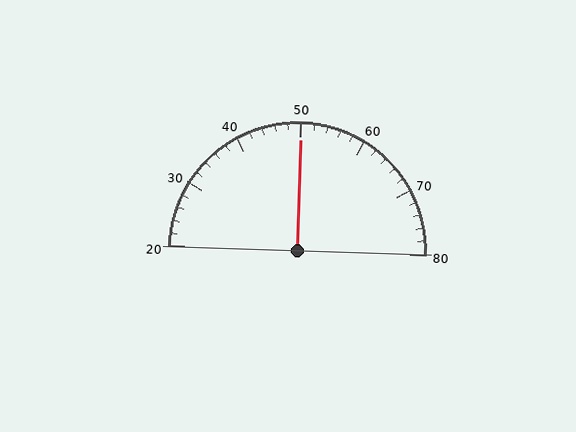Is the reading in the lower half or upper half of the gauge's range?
The reading is in the upper half of the range (20 to 80).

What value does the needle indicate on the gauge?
The needle indicates approximately 50.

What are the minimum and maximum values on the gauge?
The gauge ranges from 20 to 80.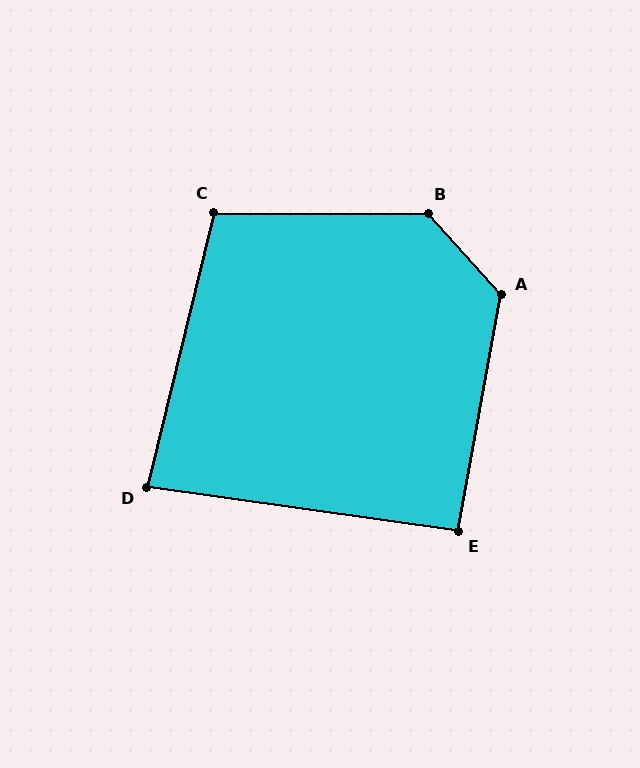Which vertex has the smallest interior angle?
D, at approximately 84 degrees.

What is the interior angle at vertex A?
Approximately 128 degrees (obtuse).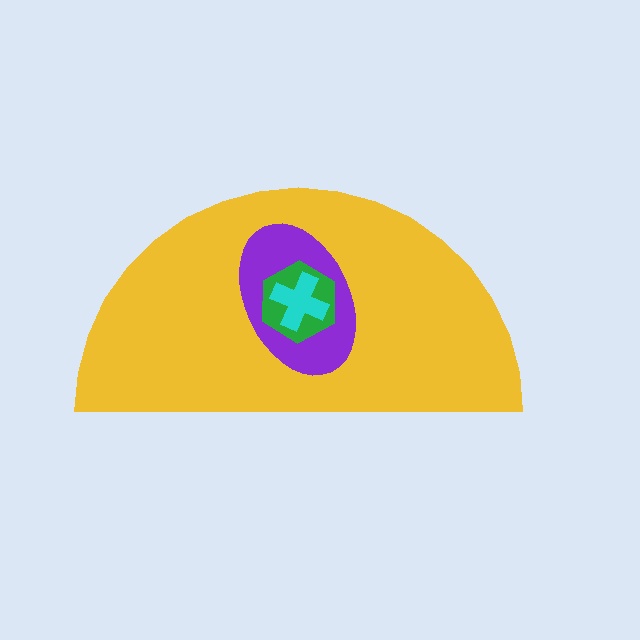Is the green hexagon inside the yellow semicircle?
Yes.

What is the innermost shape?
The cyan cross.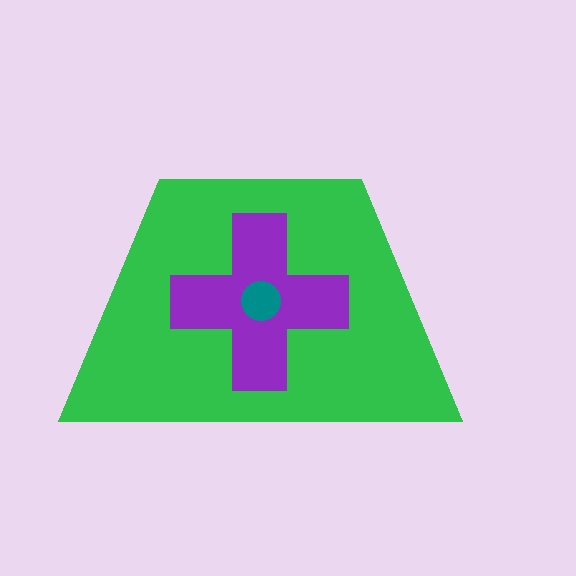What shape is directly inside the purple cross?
The teal circle.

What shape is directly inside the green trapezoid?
The purple cross.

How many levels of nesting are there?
3.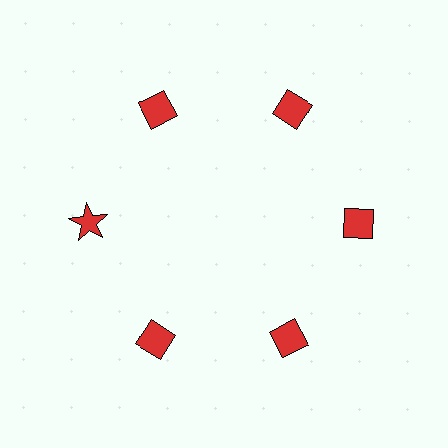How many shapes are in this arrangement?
There are 6 shapes arranged in a ring pattern.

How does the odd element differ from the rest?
It has a different shape: star instead of diamond.